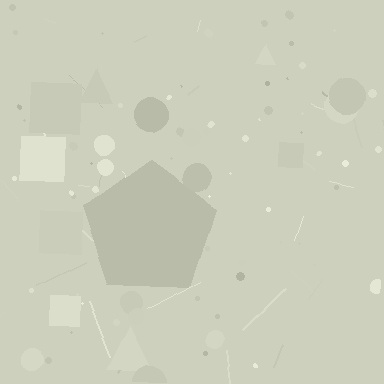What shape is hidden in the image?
A pentagon is hidden in the image.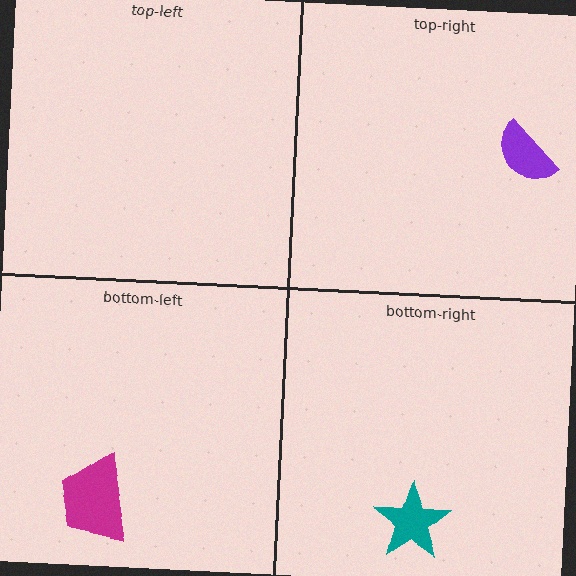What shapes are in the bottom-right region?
The teal star.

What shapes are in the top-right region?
The purple semicircle.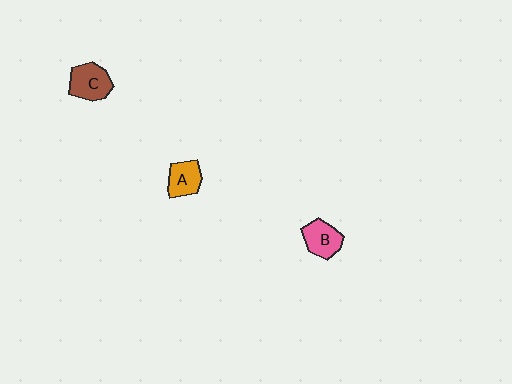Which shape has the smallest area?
Shape A (orange).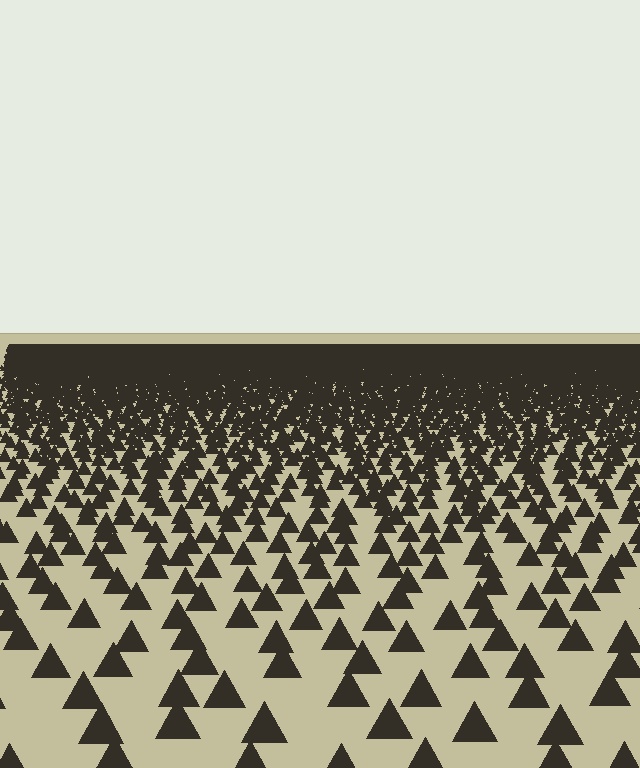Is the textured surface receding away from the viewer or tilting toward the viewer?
The surface is receding away from the viewer. Texture elements get smaller and denser toward the top.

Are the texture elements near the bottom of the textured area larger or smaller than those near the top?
Larger. Near the bottom, elements are closer to the viewer and appear at a bigger on-screen size.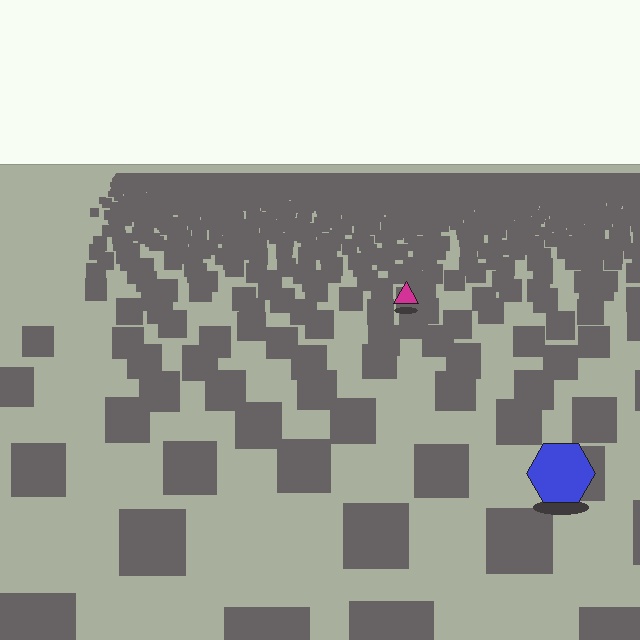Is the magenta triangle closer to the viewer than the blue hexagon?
No. The blue hexagon is closer — you can tell from the texture gradient: the ground texture is coarser near it.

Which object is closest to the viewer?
The blue hexagon is closest. The texture marks near it are larger and more spread out.